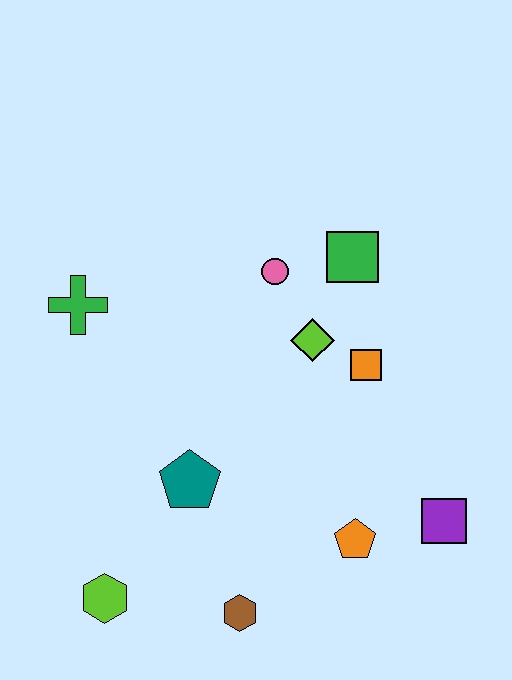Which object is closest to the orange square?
The lime diamond is closest to the orange square.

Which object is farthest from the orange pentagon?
The green cross is farthest from the orange pentagon.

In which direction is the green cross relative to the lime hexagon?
The green cross is above the lime hexagon.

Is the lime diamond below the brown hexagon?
No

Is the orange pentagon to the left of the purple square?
Yes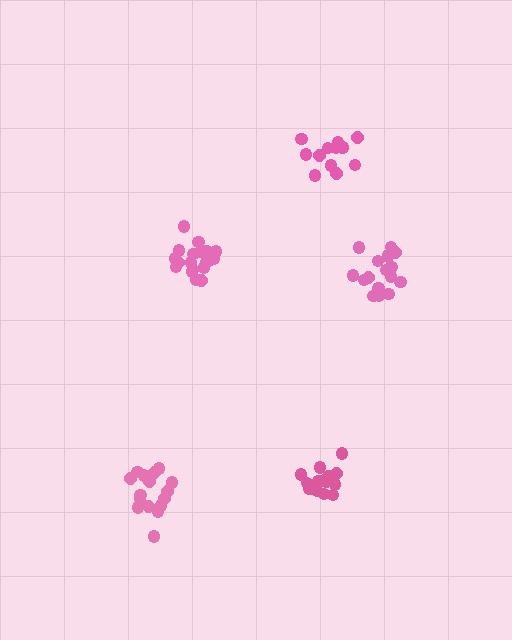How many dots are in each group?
Group 1: 18 dots, Group 2: 17 dots, Group 3: 13 dots, Group 4: 17 dots, Group 5: 19 dots (84 total).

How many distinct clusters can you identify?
There are 5 distinct clusters.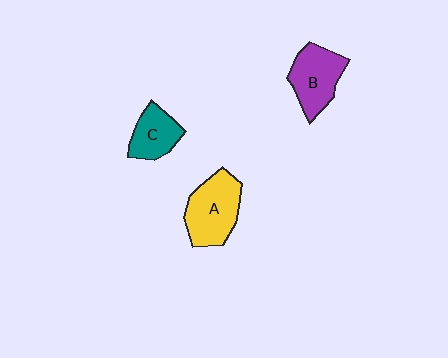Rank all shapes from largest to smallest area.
From largest to smallest: A (yellow), B (purple), C (teal).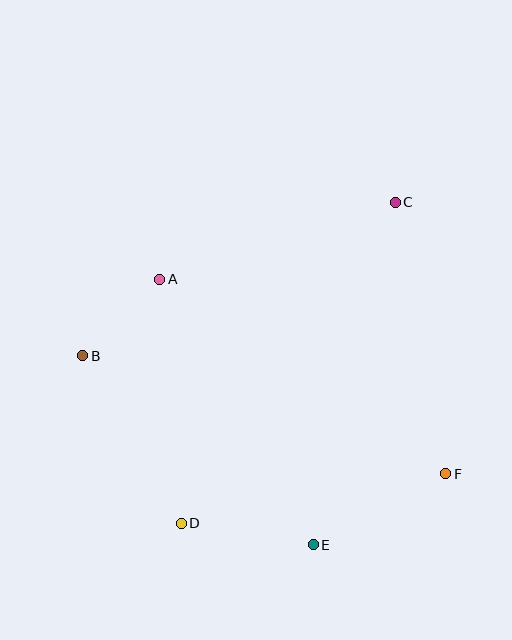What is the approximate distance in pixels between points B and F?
The distance between B and F is approximately 382 pixels.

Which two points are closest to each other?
Points A and B are closest to each other.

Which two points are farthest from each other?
Points C and D are farthest from each other.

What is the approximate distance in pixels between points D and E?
The distance between D and E is approximately 134 pixels.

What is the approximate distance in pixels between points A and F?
The distance between A and F is approximately 346 pixels.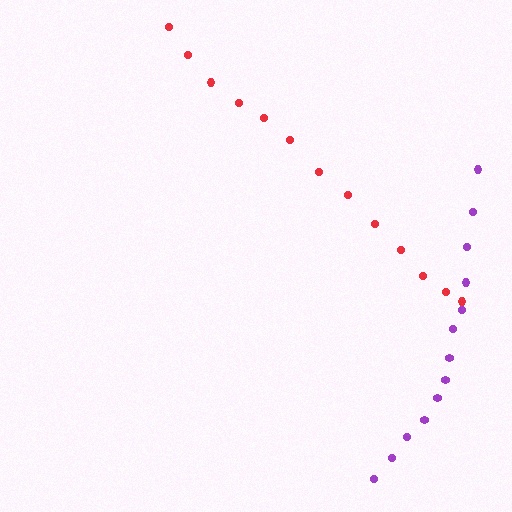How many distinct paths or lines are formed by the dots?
There are 2 distinct paths.